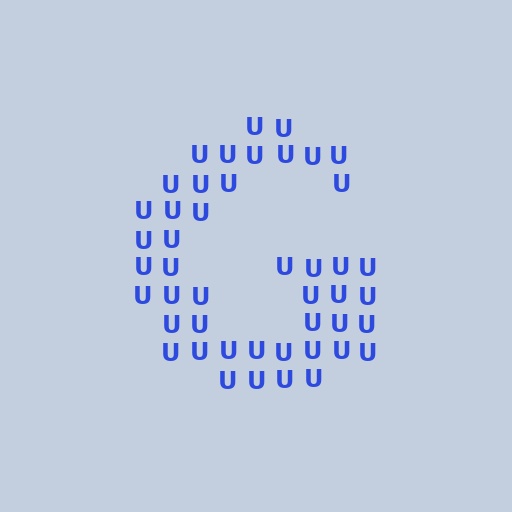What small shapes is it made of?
It is made of small letter U's.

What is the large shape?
The large shape is the letter G.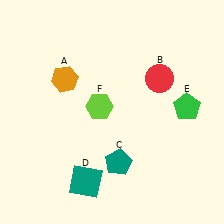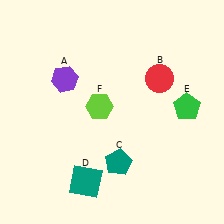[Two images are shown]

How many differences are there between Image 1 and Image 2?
There is 1 difference between the two images.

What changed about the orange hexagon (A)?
In Image 1, A is orange. In Image 2, it changed to purple.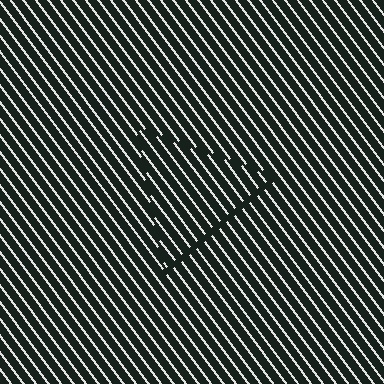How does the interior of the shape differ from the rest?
The interior of the shape contains the same grating, shifted by half a period — the contour is defined by the phase discontinuity where line-ends from the inner and outer gratings abut.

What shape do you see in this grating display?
An illusory triangle. The interior of the shape contains the same grating, shifted by half a period — the contour is defined by the phase discontinuity where line-ends from the inner and outer gratings abut.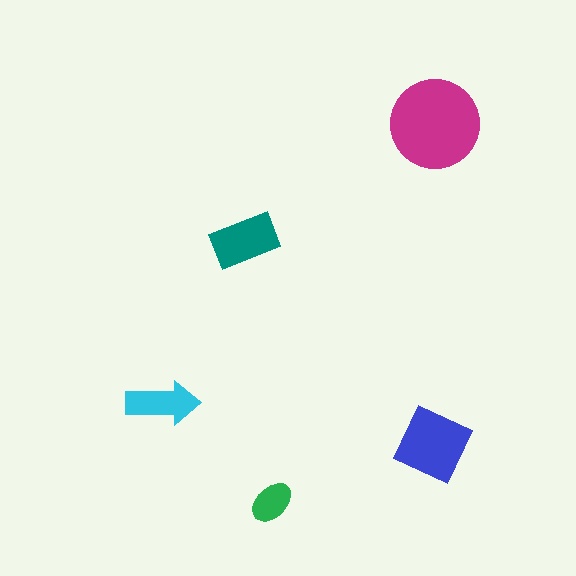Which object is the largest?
The magenta circle.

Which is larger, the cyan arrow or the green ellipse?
The cyan arrow.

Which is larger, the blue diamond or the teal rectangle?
The blue diamond.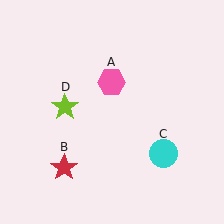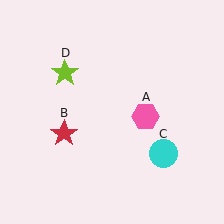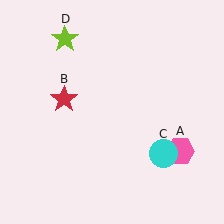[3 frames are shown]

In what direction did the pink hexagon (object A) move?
The pink hexagon (object A) moved down and to the right.